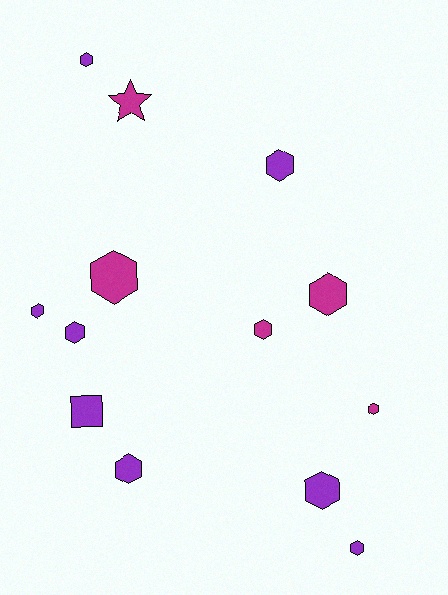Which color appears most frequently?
Purple, with 8 objects.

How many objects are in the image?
There are 13 objects.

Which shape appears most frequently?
Hexagon, with 11 objects.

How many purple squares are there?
There is 1 purple square.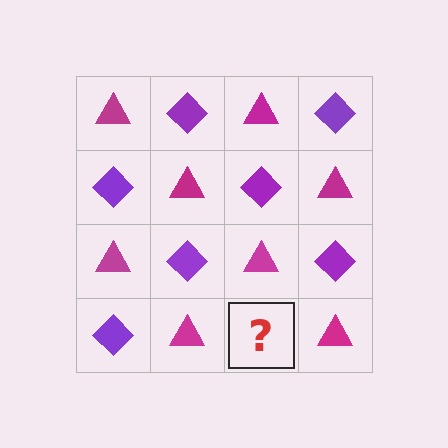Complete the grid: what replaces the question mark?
The question mark should be replaced with a purple diamond.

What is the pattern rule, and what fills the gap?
The rule is that it alternates magenta triangle and purple diamond in a checkerboard pattern. The gap should be filled with a purple diamond.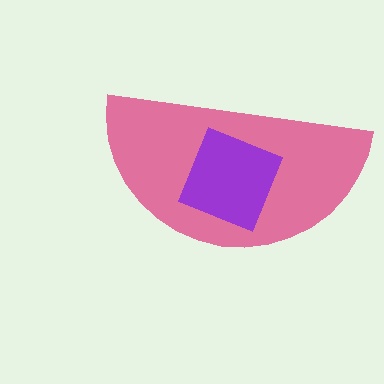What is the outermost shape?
The pink semicircle.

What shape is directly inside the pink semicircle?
The purple square.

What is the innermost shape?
The purple square.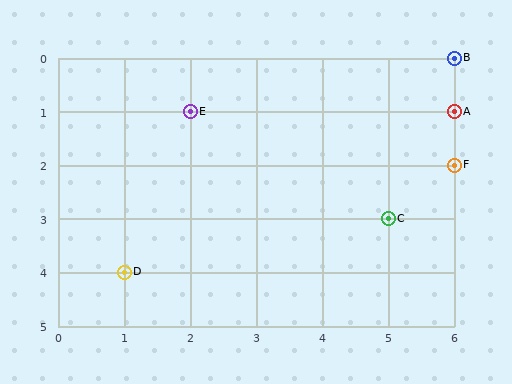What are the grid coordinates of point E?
Point E is at grid coordinates (2, 1).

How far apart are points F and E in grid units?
Points F and E are 4 columns and 1 row apart (about 4.1 grid units diagonally).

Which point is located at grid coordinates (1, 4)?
Point D is at (1, 4).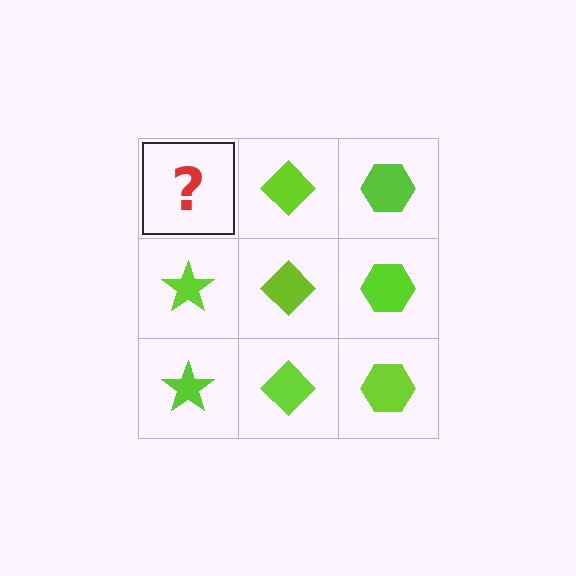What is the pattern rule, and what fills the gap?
The rule is that each column has a consistent shape. The gap should be filled with a lime star.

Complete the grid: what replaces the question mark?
The question mark should be replaced with a lime star.